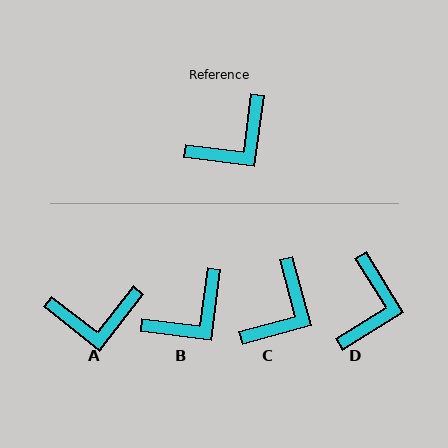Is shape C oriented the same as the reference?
No, it is off by about 23 degrees.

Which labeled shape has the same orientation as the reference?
B.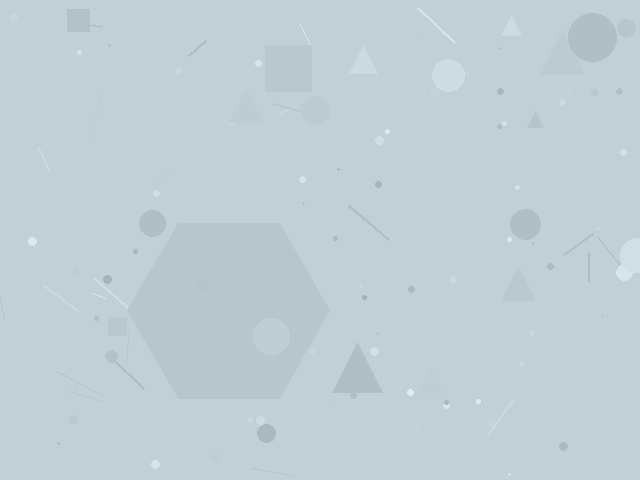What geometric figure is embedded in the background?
A hexagon is embedded in the background.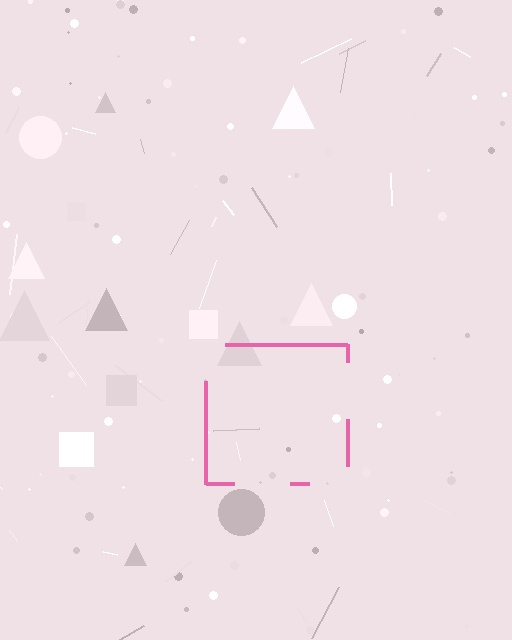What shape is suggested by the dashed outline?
The dashed outline suggests a square.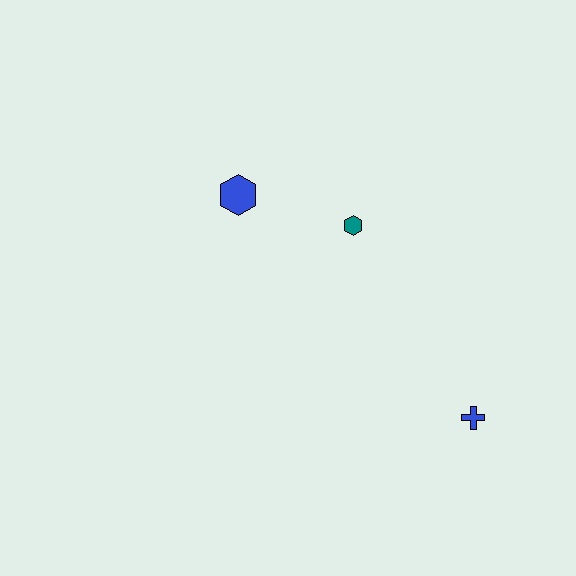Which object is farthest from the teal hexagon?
The blue cross is farthest from the teal hexagon.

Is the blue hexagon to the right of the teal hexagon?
No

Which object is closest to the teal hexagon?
The blue hexagon is closest to the teal hexagon.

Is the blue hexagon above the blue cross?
Yes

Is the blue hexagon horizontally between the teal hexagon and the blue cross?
No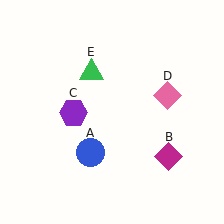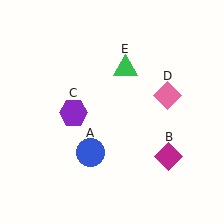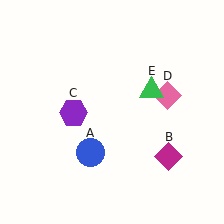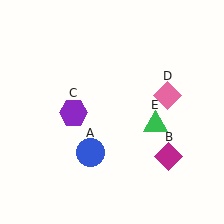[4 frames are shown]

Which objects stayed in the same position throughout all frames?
Blue circle (object A) and magenta diamond (object B) and purple hexagon (object C) and pink diamond (object D) remained stationary.